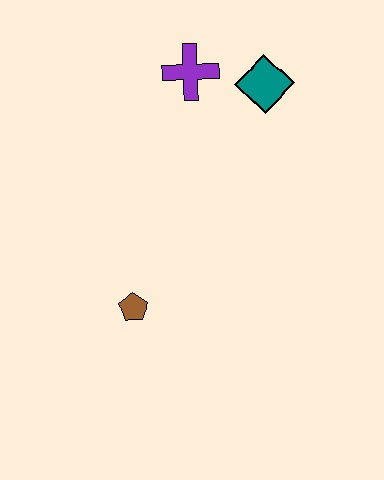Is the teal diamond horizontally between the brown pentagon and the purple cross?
No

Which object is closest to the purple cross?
The teal diamond is closest to the purple cross.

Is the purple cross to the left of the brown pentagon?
No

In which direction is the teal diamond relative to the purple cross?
The teal diamond is to the right of the purple cross.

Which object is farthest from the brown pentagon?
The teal diamond is farthest from the brown pentagon.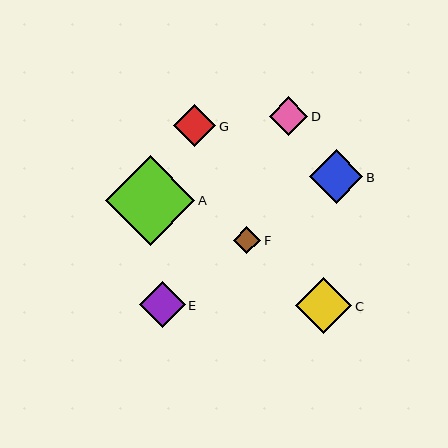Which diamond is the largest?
Diamond A is the largest with a size of approximately 90 pixels.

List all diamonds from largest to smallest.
From largest to smallest: A, C, B, E, G, D, F.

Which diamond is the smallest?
Diamond F is the smallest with a size of approximately 28 pixels.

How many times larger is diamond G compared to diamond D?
Diamond G is approximately 1.1 times the size of diamond D.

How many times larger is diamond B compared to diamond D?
Diamond B is approximately 1.4 times the size of diamond D.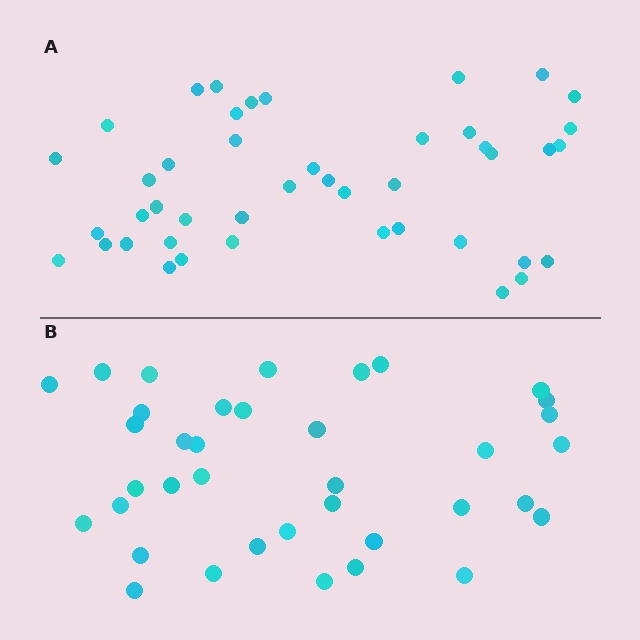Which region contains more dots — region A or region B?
Region A (the top region) has more dots.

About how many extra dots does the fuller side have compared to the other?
Region A has roughly 8 or so more dots than region B.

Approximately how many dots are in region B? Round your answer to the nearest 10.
About 40 dots. (The exact count is 37, which rounds to 40.)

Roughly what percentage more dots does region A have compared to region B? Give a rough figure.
About 20% more.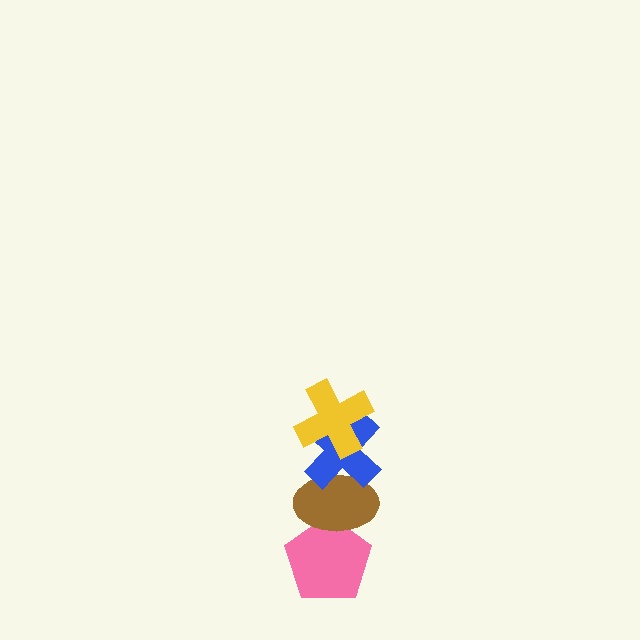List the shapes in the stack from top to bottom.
From top to bottom: the yellow cross, the blue cross, the brown ellipse, the pink pentagon.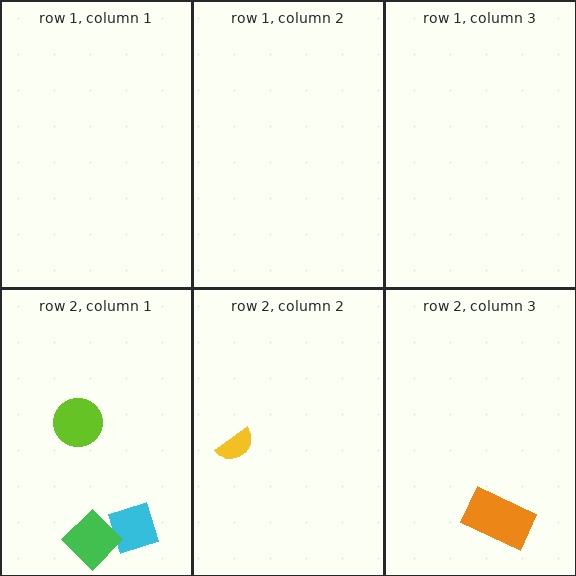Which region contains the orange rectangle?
The row 2, column 3 region.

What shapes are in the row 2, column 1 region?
The cyan square, the green diamond, the lime circle.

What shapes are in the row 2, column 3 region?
The orange rectangle.